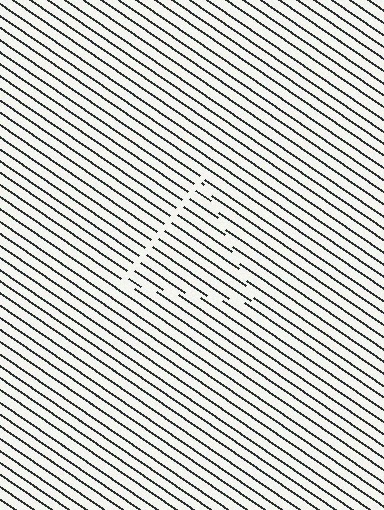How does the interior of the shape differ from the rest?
The interior of the shape contains the same grating, shifted by half a period — the contour is defined by the phase discontinuity where line-ends from the inner and outer gratings abut.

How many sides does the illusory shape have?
3 sides — the line-ends trace a triangle.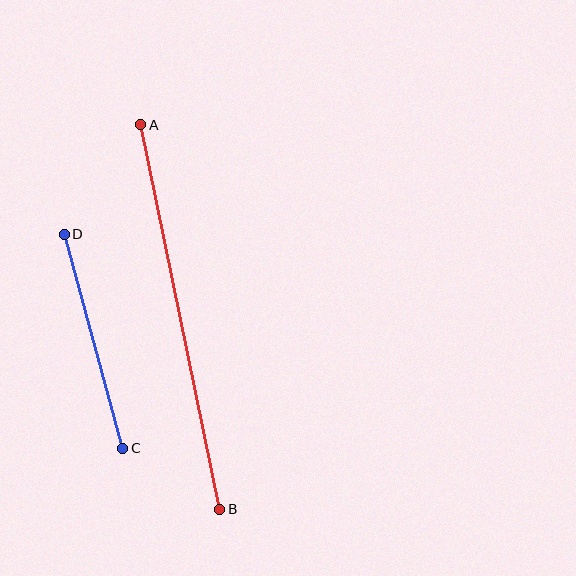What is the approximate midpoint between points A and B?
The midpoint is at approximately (180, 317) pixels.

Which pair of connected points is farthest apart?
Points A and B are farthest apart.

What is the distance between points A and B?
The distance is approximately 392 pixels.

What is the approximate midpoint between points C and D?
The midpoint is at approximately (94, 341) pixels.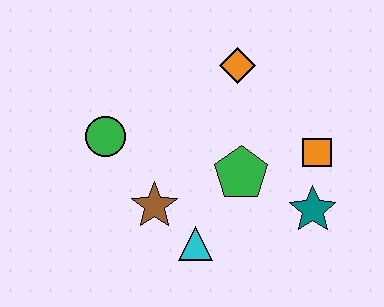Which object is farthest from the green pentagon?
The green circle is farthest from the green pentagon.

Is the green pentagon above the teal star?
Yes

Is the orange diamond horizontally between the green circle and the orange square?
Yes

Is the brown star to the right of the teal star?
No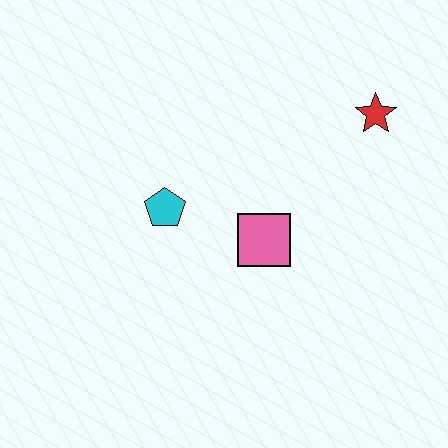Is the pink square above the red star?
No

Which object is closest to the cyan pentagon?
The pink square is closest to the cyan pentagon.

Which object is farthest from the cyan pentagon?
The red star is farthest from the cyan pentagon.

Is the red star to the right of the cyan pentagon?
Yes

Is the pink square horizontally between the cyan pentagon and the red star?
Yes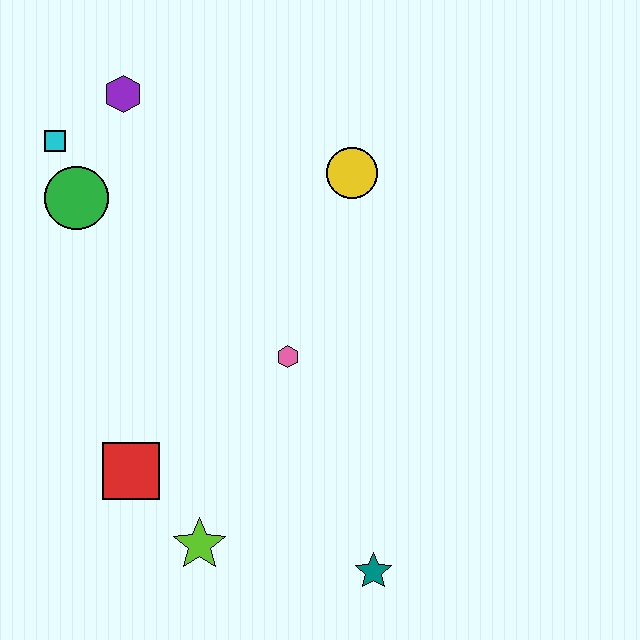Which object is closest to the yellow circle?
The pink hexagon is closest to the yellow circle.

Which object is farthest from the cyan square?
The teal star is farthest from the cyan square.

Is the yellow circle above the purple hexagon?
No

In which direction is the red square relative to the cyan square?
The red square is below the cyan square.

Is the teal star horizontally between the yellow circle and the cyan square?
No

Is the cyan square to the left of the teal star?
Yes